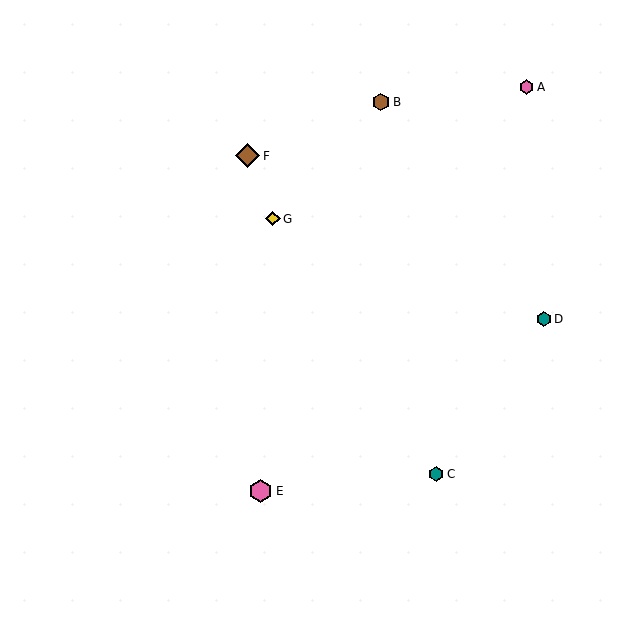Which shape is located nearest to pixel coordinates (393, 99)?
The brown hexagon (labeled B) at (381, 102) is nearest to that location.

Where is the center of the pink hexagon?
The center of the pink hexagon is at (261, 491).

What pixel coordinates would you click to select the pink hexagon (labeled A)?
Click at (527, 87) to select the pink hexagon A.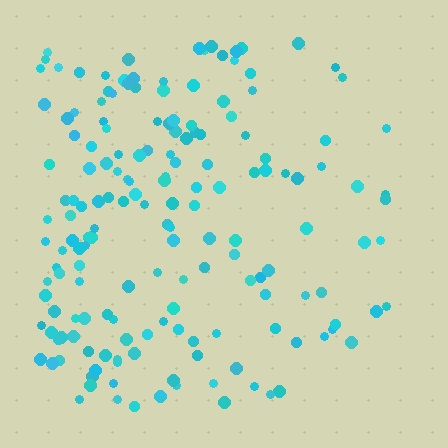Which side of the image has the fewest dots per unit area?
The right.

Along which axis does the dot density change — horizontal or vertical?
Horizontal.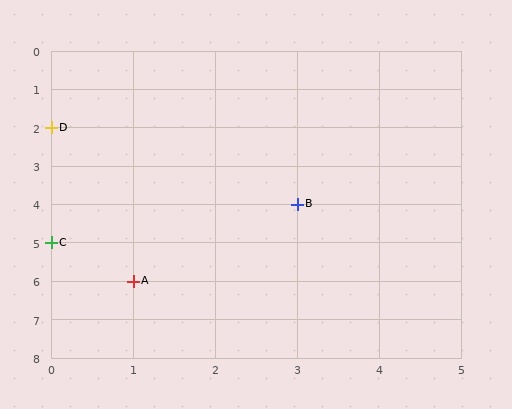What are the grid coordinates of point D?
Point D is at grid coordinates (0, 2).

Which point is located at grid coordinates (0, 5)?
Point C is at (0, 5).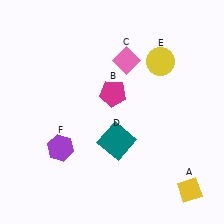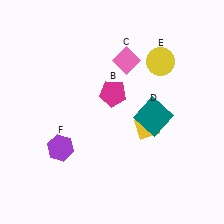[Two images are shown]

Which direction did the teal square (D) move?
The teal square (D) moved right.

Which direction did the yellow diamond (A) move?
The yellow diamond (A) moved up.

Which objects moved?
The objects that moved are: the yellow diamond (A), the teal square (D).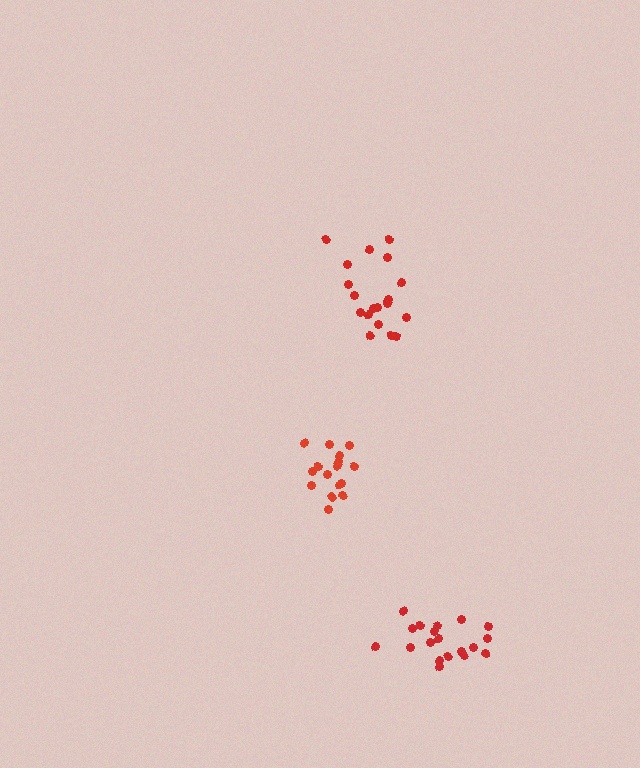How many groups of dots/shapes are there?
There are 3 groups.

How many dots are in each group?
Group 1: 19 dots, Group 2: 19 dots, Group 3: 16 dots (54 total).